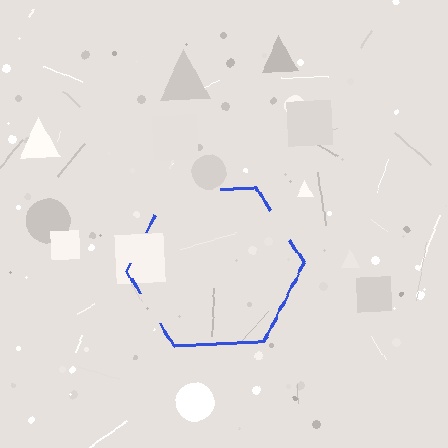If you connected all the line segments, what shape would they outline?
They would outline a hexagon.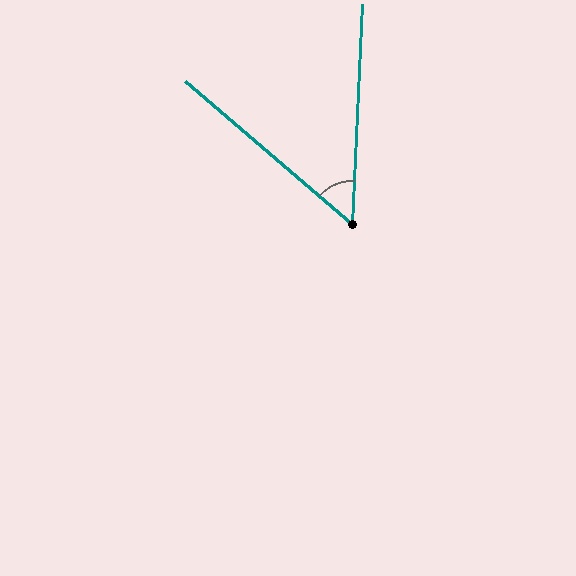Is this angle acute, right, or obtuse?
It is acute.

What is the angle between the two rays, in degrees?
Approximately 52 degrees.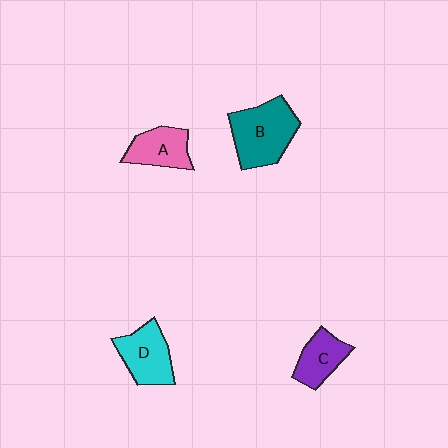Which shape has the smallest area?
Shape C (purple).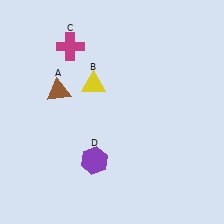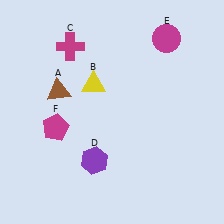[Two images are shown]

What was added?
A magenta circle (E), a magenta pentagon (F) were added in Image 2.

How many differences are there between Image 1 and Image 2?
There are 2 differences between the two images.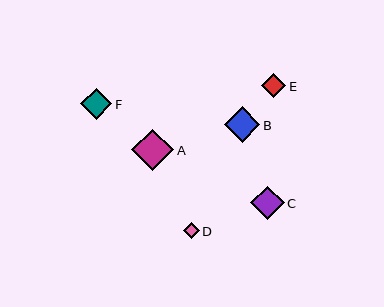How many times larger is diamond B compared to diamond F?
Diamond B is approximately 1.1 times the size of diamond F.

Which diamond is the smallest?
Diamond D is the smallest with a size of approximately 16 pixels.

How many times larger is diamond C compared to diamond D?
Diamond C is approximately 2.1 times the size of diamond D.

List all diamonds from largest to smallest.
From largest to smallest: A, B, C, F, E, D.